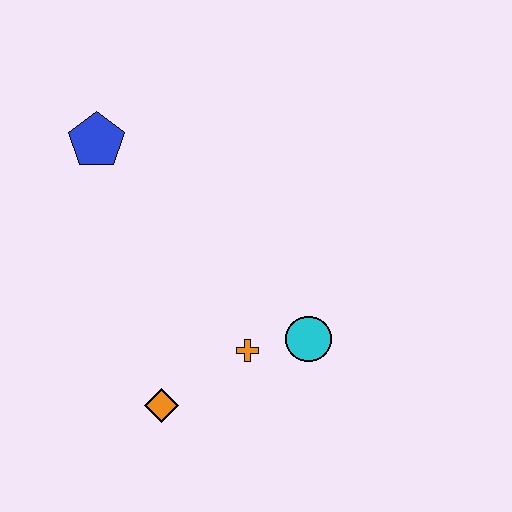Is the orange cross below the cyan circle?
Yes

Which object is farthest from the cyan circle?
The blue pentagon is farthest from the cyan circle.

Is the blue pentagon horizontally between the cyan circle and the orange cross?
No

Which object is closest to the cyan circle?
The orange cross is closest to the cyan circle.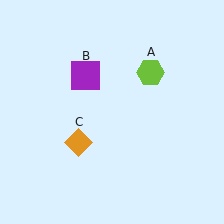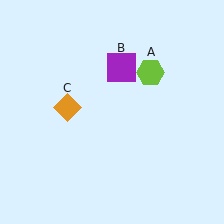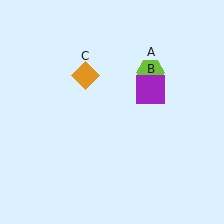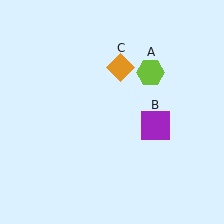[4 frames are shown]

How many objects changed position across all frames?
2 objects changed position: purple square (object B), orange diamond (object C).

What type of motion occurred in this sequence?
The purple square (object B), orange diamond (object C) rotated clockwise around the center of the scene.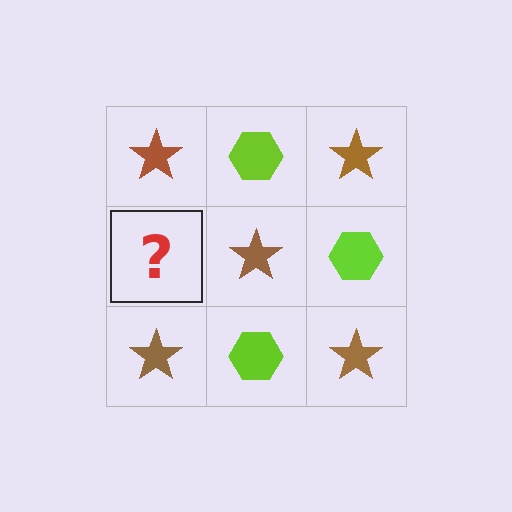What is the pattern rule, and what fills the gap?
The rule is that it alternates brown star and lime hexagon in a checkerboard pattern. The gap should be filled with a lime hexagon.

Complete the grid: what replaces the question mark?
The question mark should be replaced with a lime hexagon.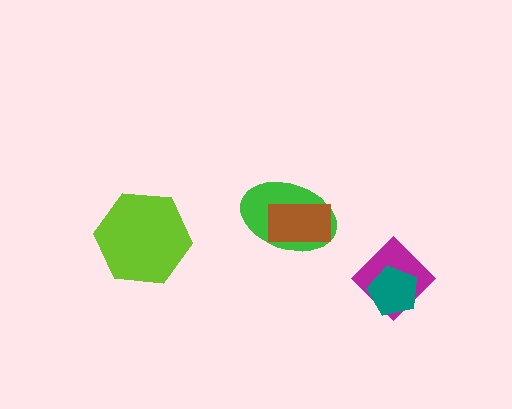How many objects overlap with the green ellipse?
1 object overlaps with the green ellipse.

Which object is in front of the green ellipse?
The brown rectangle is in front of the green ellipse.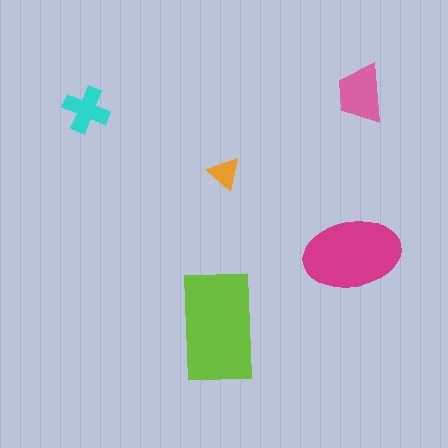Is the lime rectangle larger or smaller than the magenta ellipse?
Larger.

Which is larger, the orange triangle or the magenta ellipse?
The magenta ellipse.